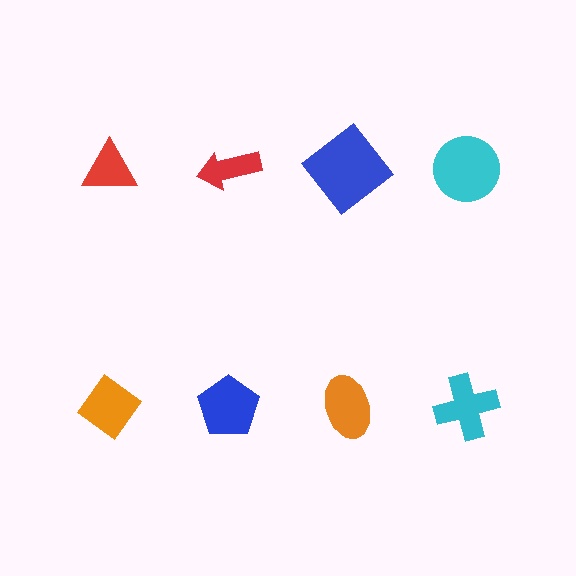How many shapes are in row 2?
4 shapes.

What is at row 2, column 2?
A blue pentagon.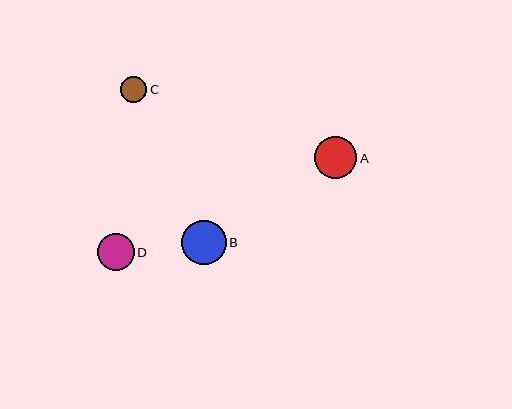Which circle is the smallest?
Circle C is the smallest with a size of approximately 26 pixels.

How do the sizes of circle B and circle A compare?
Circle B and circle A are approximately the same size.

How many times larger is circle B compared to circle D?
Circle B is approximately 1.2 times the size of circle D.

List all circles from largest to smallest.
From largest to smallest: B, A, D, C.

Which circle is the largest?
Circle B is the largest with a size of approximately 44 pixels.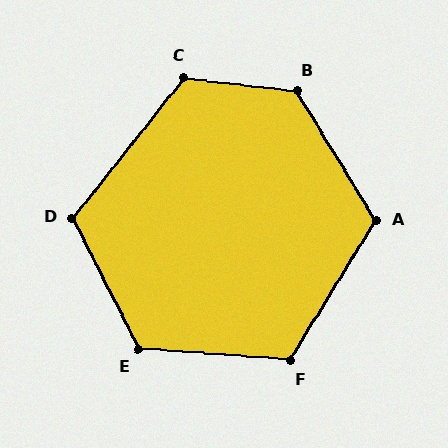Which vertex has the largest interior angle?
B, at approximately 128 degrees.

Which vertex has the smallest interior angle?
D, at approximately 115 degrees.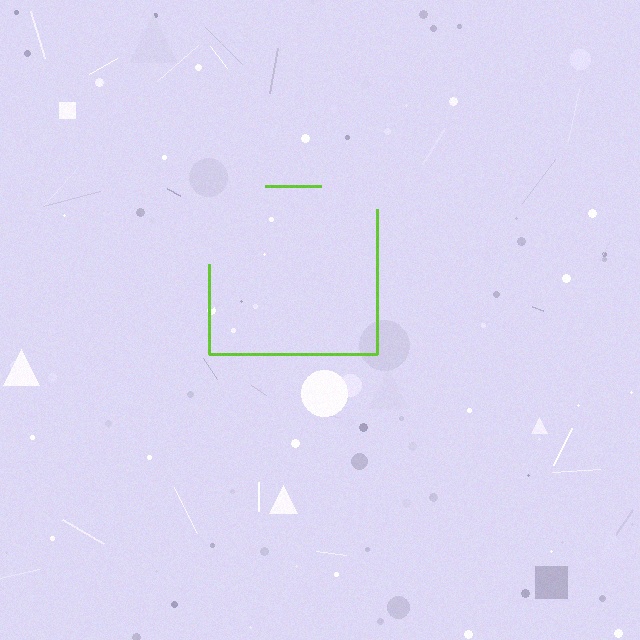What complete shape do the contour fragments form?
The contour fragments form a square.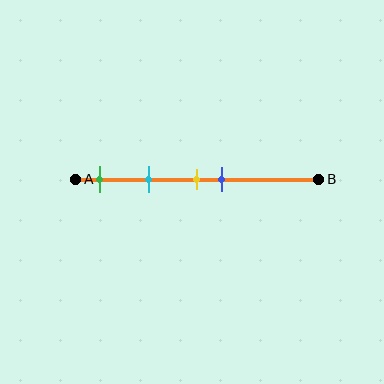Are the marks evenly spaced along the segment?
No, the marks are not evenly spaced.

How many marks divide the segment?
There are 4 marks dividing the segment.